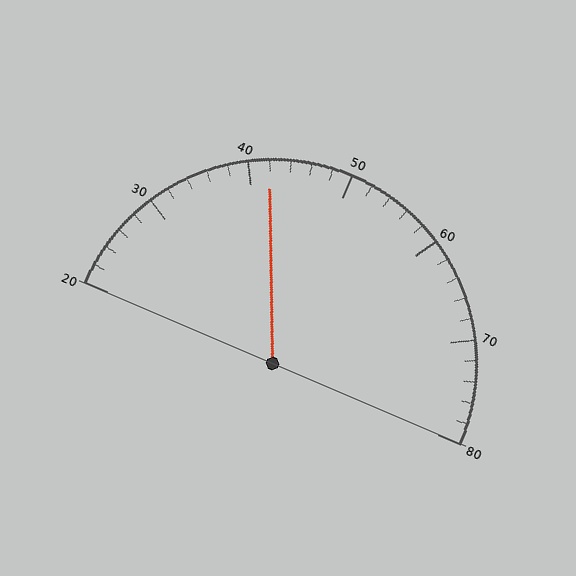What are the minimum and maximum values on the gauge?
The gauge ranges from 20 to 80.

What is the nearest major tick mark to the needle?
The nearest major tick mark is 40.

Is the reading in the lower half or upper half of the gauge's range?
The reading is in the lower half of the range (20 to 80).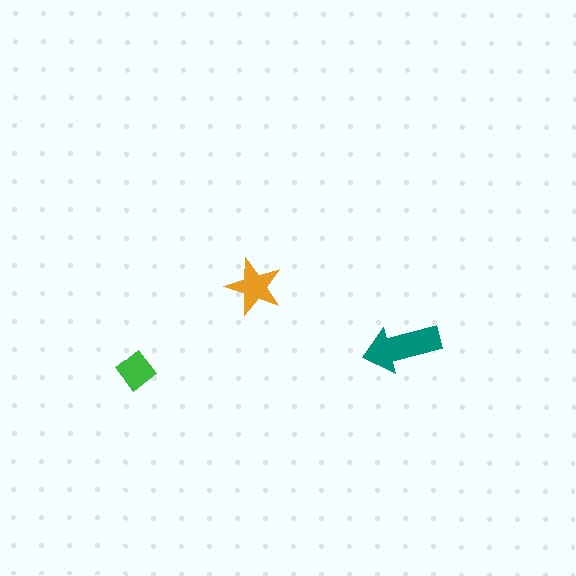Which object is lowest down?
The green diamond is bottommost.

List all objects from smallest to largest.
The green diamond, the orange star, the teal arrow.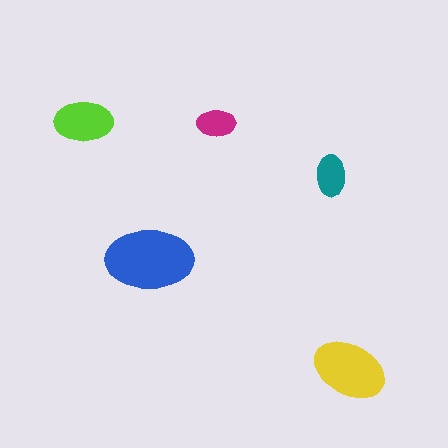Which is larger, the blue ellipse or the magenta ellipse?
The blue one.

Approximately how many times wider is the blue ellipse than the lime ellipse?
About 1.5 times wider.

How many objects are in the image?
There are 5 objects in the image.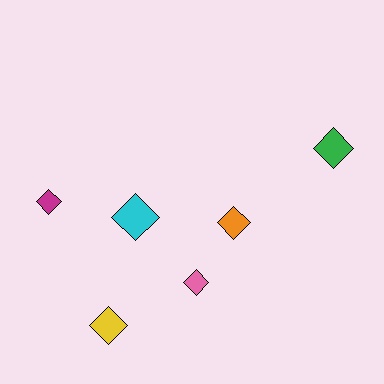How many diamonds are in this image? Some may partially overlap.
There are 6 diamonds.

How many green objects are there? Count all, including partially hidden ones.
There is 1 green object.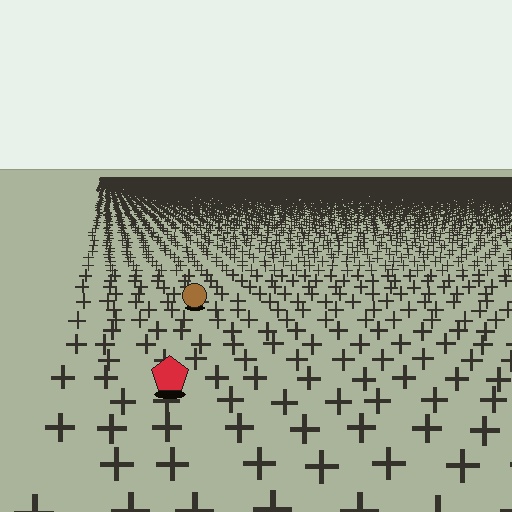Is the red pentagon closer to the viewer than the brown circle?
Yes. The red pentagon is closer — you can tell from the texture gradient: the ground texture is coarser near it.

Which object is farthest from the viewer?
The brown circle is farthest from the viewer. It appears smaller and the ground texture around it is denser.